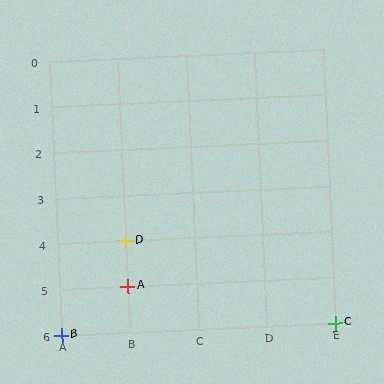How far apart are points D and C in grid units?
Points D and C are 3 columns and 2 rows apart (about 3.6 grid units diagonally).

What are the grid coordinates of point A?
Point A is at grid coordinates (B, 5).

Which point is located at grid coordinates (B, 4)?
Point D is at (B, 4).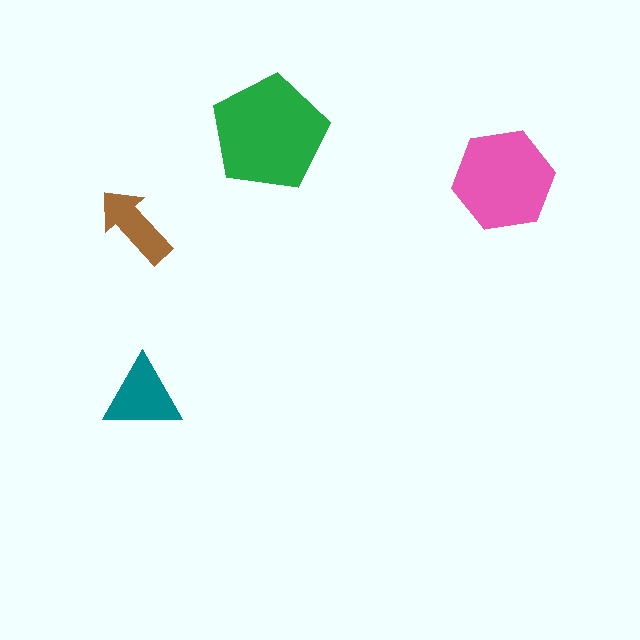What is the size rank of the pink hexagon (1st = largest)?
2nd.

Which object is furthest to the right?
The pink hexagon is rightmost.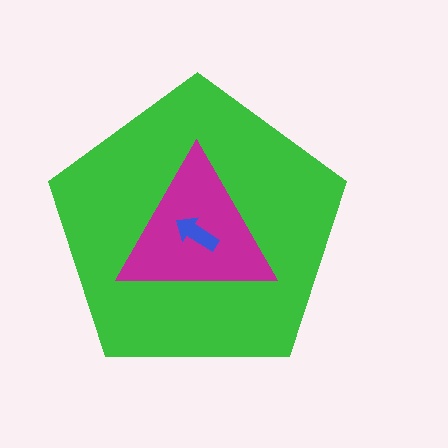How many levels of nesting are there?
3.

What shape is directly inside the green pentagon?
The magenta triangle.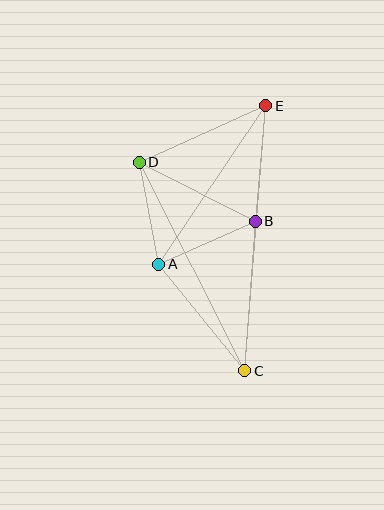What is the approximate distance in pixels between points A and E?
The distance between A and E is approximately 191 pixels.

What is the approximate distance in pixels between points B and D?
The distance between B and D is approximately 130 pixels.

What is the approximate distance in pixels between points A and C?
The distance between A and C is approximately 137 pixels.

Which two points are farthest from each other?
Points C and E are farthest from each other.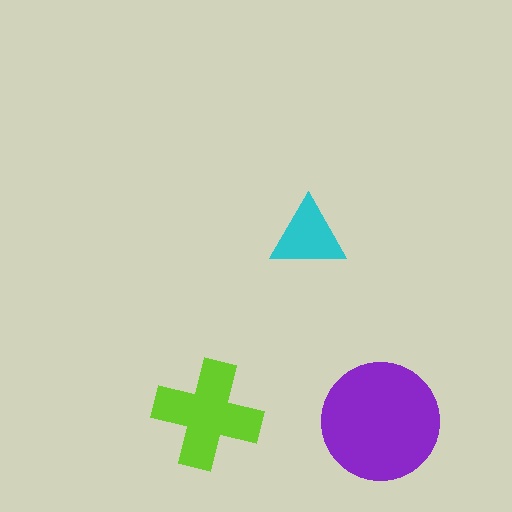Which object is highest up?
The cyan triangle is topmost.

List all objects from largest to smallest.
The purple circle, the lime cross, the cyan triangle.